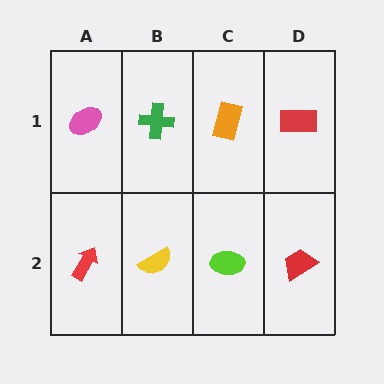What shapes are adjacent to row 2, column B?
A green cross (row 1, column B), a red arrow (row 2, column A), a lime ellipse (row 2, column C).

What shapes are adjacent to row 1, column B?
A yellow semicircle (row 2, column B), a pink ellipse (row 1, column A), an orange rectangle (row 1, column C).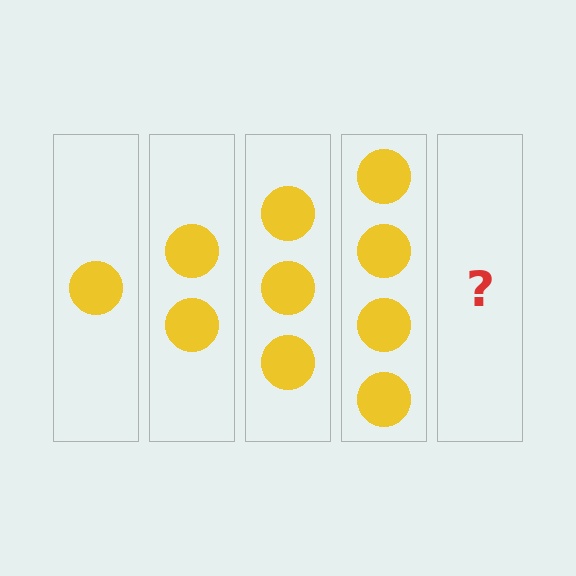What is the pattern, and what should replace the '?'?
The pattern is that each step adds one more circle. The '?' should be 5 circles.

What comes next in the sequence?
The next element should be 5 circles.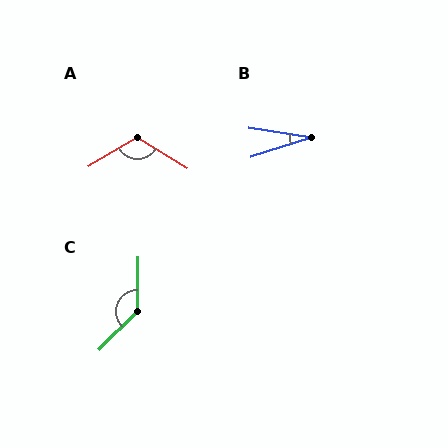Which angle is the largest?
C, at approximately 136 degrees.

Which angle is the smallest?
B, at approximately 26 degrees.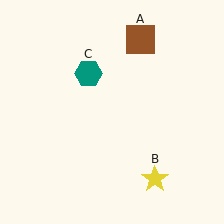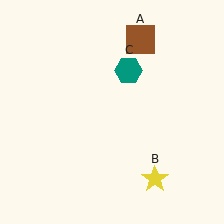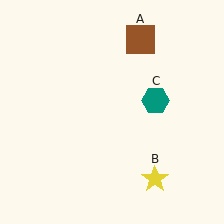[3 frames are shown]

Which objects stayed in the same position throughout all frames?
Brown square (object A) and yellow star (object B) remained stationary.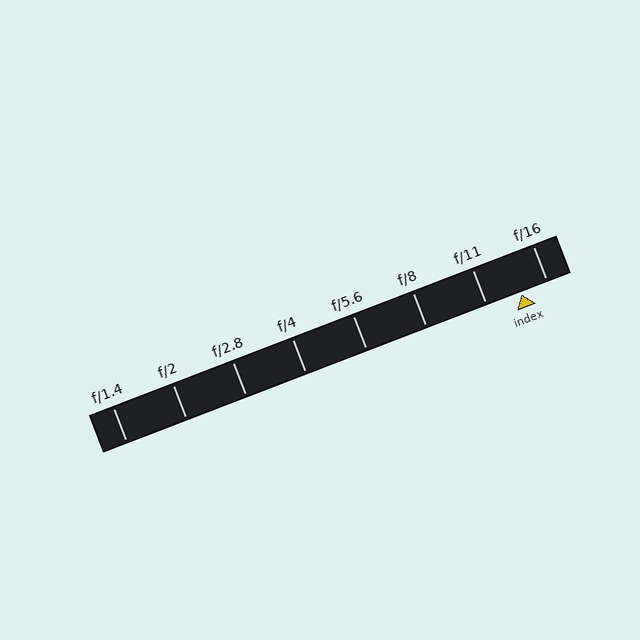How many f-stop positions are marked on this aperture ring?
There are 8 f-stop positions marked.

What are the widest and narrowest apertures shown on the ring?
The widest aperture shown is f/1.4 and the narrowest is f/16.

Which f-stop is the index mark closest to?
The index mark is closest to f/16.